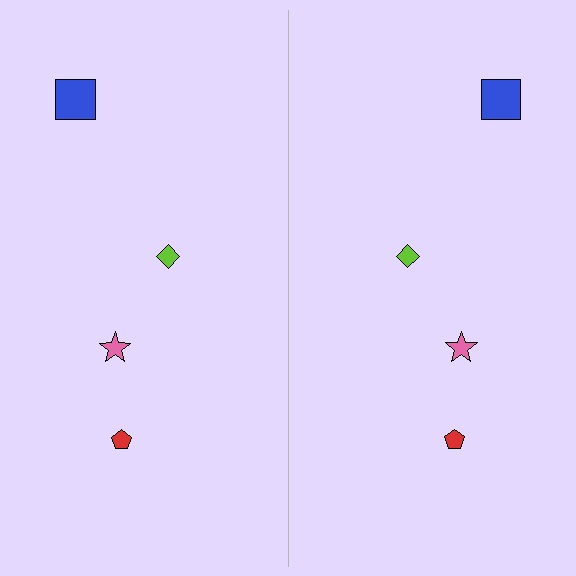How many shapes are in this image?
There are 8 shapes in this image.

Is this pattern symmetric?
Yes, this pattern has bilateral (reflection) symmetry.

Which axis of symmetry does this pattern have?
The pattern has a vertical axis of symmetry running through the center of the image.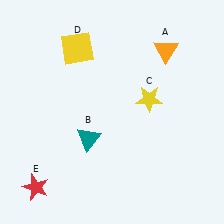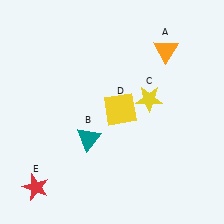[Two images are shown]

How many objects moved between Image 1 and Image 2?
1 object moved between the two images.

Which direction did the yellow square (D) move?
The yellow square (D) moved down.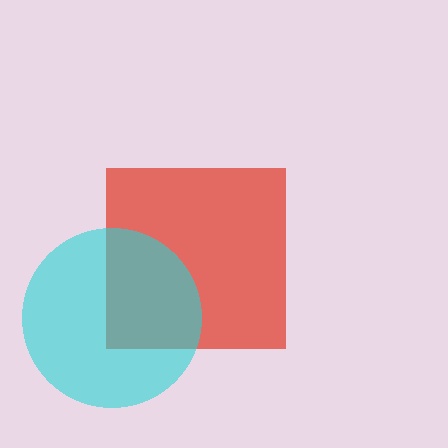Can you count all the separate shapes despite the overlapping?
Yes, there are 2 separate shapes.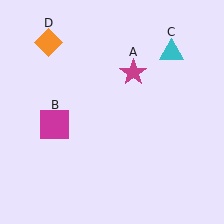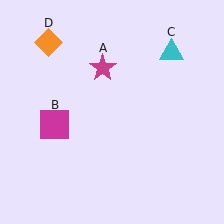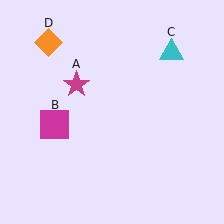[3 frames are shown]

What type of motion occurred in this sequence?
The magenta star (object A) rotated counterclockwise around the center of the scene.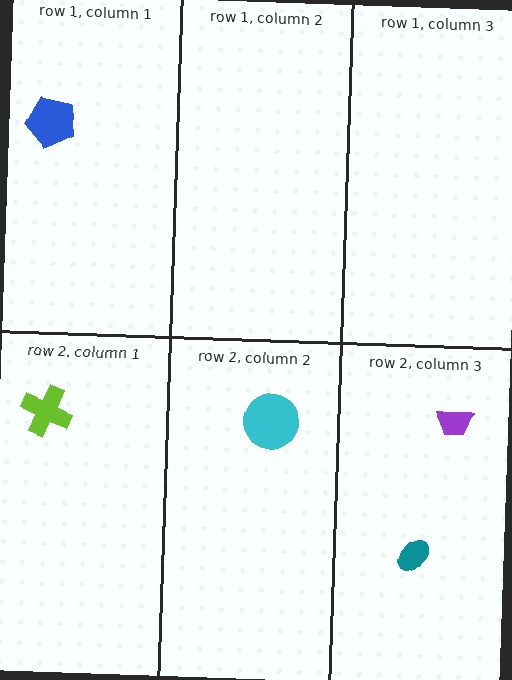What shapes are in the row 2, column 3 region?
The purple trapezoid, the teal ellipse.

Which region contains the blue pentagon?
The row 1, column 1 region.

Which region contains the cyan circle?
The row 2, column 2 region.